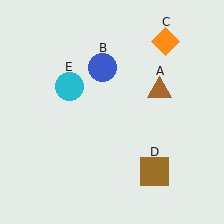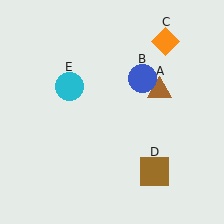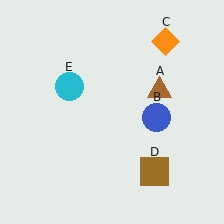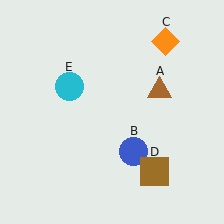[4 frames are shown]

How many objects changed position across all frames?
1 object changed position: blue circle (object B).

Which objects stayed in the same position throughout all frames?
Brown triangle (object A) and orange diamond (object C) and brown square (object D) and cyan circle (object E) remained stationary.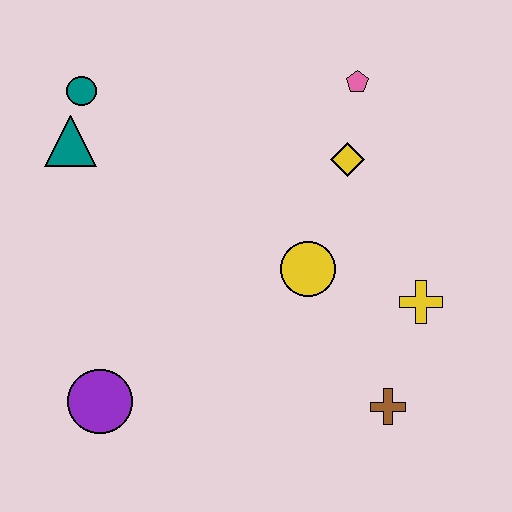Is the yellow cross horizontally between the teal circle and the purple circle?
No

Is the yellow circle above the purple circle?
Yes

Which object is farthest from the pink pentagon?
The purple circle is farthest from the pink pentagon.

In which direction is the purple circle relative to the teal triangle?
The purple circle is below the teal triangle.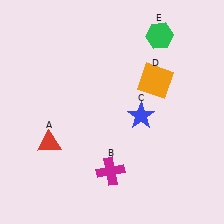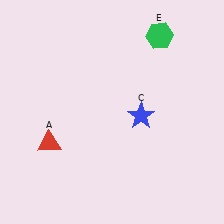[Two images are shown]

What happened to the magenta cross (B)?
The magenta cross (B) was removed in Image 2. It was in the bottom-left area of Image 1.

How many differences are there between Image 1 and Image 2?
There are 2 differences between the two images.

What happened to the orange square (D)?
The orange square (D) was removed in Image 2. It was in the top-right area of Image 1.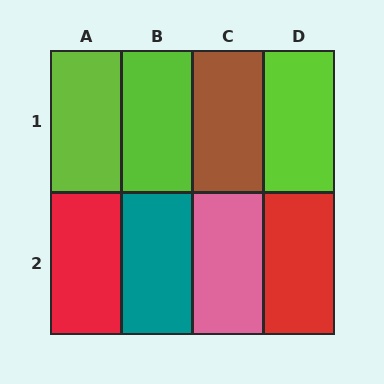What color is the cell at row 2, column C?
Pink.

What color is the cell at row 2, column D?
Red.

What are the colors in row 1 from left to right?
Lime, lime, brown, lime.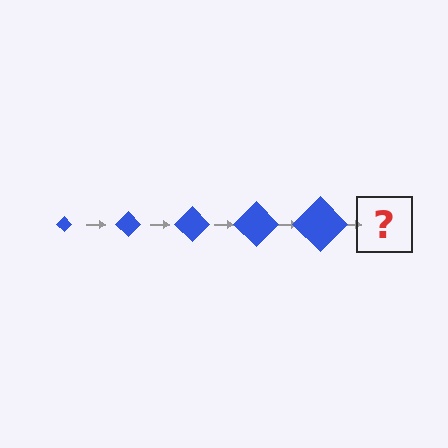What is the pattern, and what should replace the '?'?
The pattern is that the diamond gets progressively larger each step. The '?' should be a blue diamond, larger than the previous one.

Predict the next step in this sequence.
The next step is a blue diamond, larger than the previous one.